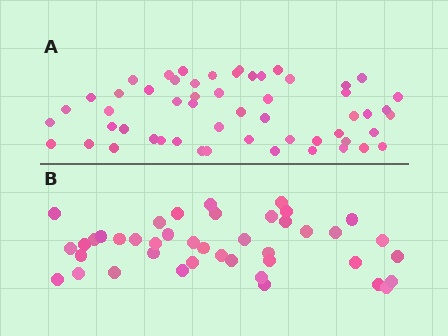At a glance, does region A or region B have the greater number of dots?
Region A (the top region) has more dots.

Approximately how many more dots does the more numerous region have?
Region A has approximately 15 more dots than region B.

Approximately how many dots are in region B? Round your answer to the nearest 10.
About 40 dots. (The exact count is 42, which rounds to 40.)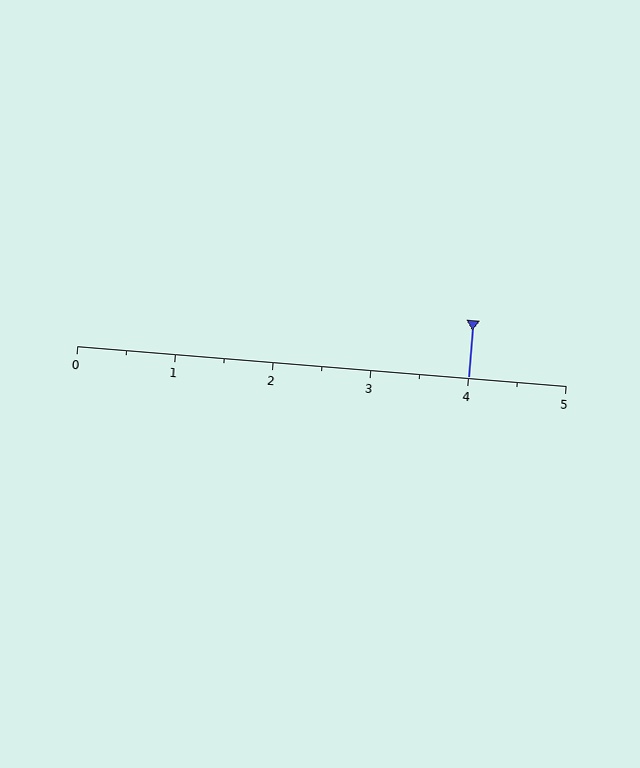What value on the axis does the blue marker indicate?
The marker indicates approximately 4.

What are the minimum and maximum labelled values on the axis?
The axis runs from 0 to 5.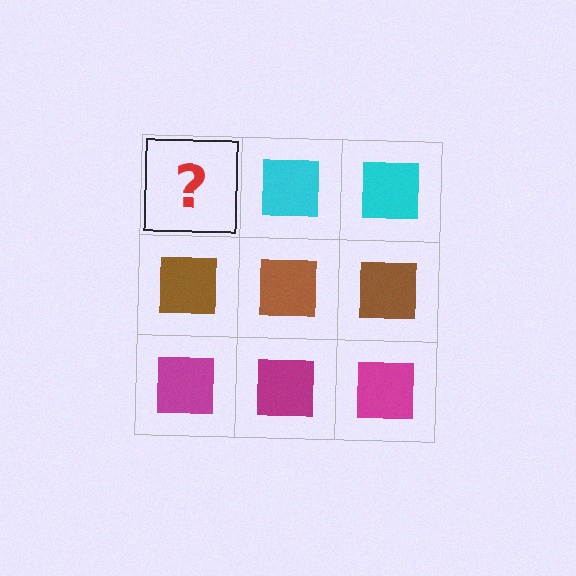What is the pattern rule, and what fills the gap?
The rule is that each row has a consistent color. The gap should be filled with a cyan square.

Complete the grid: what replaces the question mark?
The question mark should be replaced with a cyan square.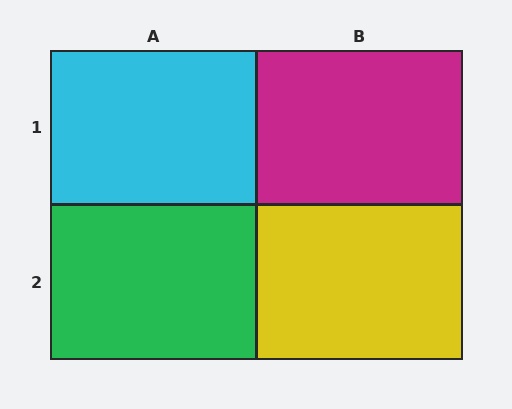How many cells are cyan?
1 cell is cyan.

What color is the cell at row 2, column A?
Green.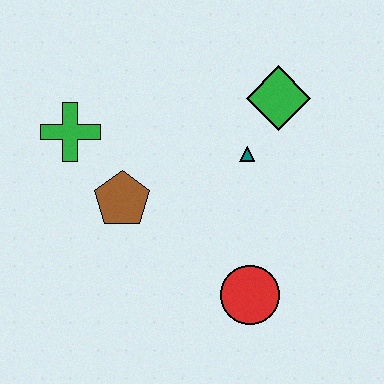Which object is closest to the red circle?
The teal triangle is closest to the red circle.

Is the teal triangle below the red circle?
No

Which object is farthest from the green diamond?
The green cross is farthest from the green diamond.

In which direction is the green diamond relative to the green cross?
The green diamond is to the right of the green cross.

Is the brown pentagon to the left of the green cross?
No